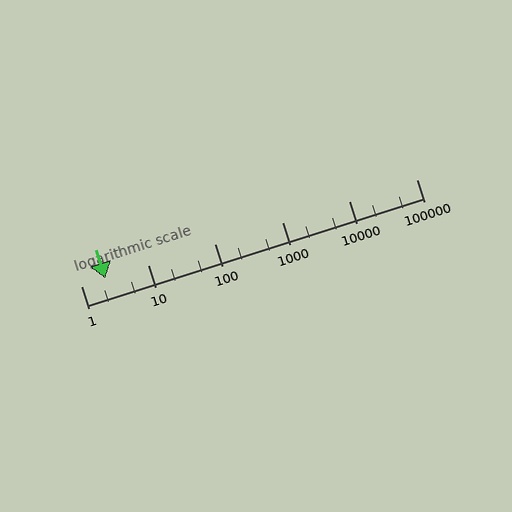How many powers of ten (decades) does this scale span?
The scale spans 5 decades, from 1 to 100000.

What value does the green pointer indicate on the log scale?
The pointer indicates approximately 2.3.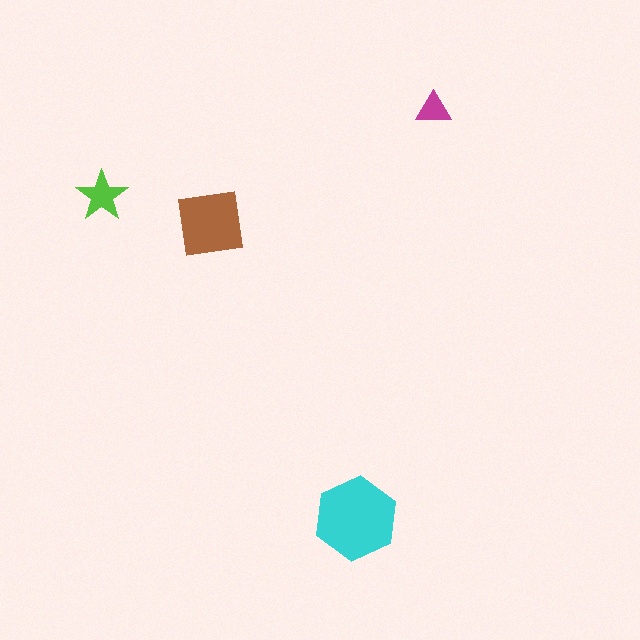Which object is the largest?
The cyan hexagon.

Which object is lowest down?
The cyan hexagon is bottommost.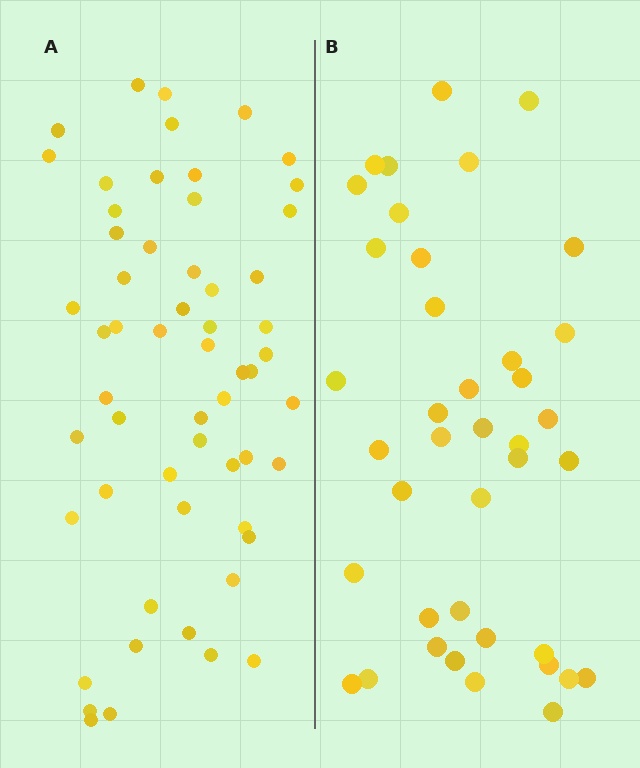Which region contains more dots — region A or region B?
Region A (the left region) has more dots.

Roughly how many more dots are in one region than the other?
Region A has approximately 15 more dots than region B.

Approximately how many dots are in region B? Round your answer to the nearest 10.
About 40 dots.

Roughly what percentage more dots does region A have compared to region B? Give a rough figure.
About 40% more.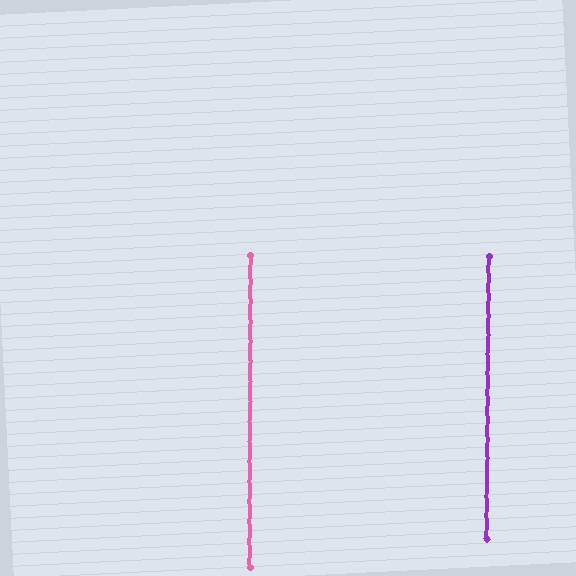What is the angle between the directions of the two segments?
Approximately 0 degrees.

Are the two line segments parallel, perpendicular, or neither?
Parallel — their directions differ by only 0.0°.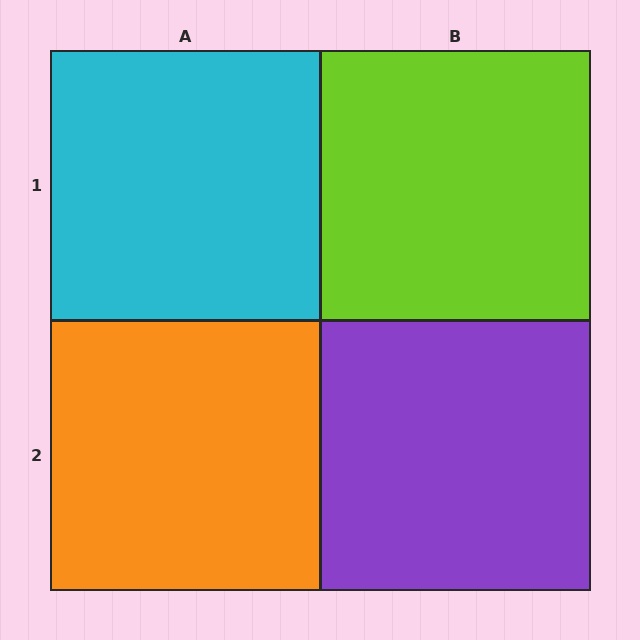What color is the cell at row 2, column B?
Purple.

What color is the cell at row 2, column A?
Orange.